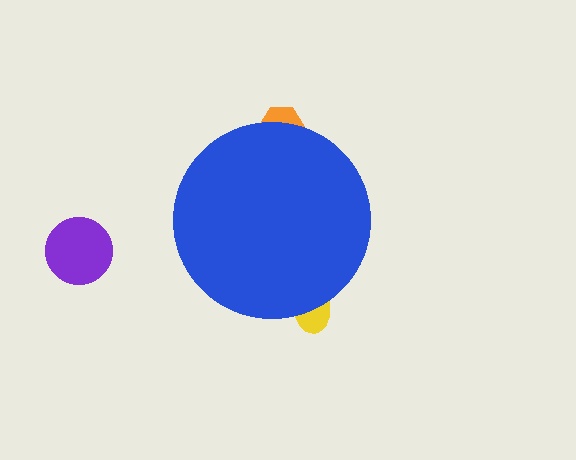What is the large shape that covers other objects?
A blue circle.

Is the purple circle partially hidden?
No, the purple circle is fully visible.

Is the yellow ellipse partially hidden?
Yes, the yellow ellipse is partially hidden behind the blue circle.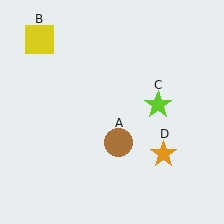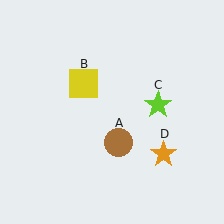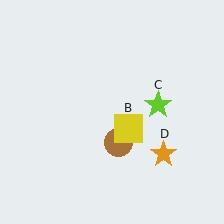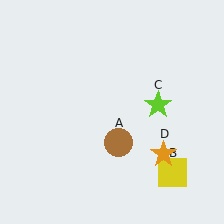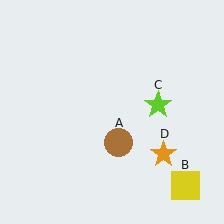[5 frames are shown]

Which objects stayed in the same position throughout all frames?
Brown circle (object A) and lime star (object C) and orange star (object D) remained stationary.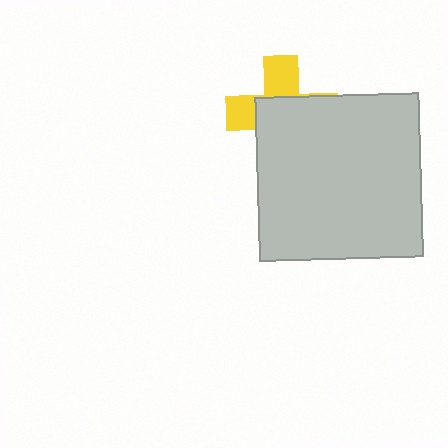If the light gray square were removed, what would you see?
You would see the complete yellow cross.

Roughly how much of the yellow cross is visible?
A small part of it is visible (roughly 38%).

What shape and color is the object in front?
The object in front is a light gray square.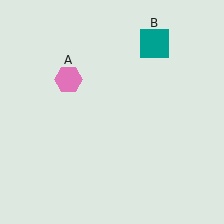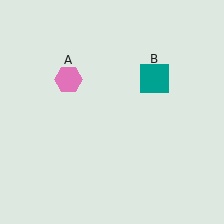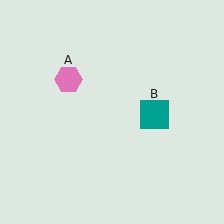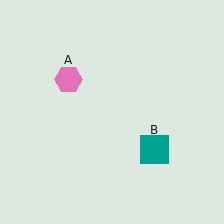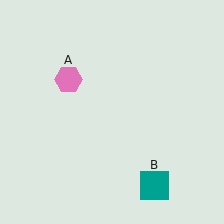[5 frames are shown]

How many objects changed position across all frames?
1 object changed position: teal square (object B).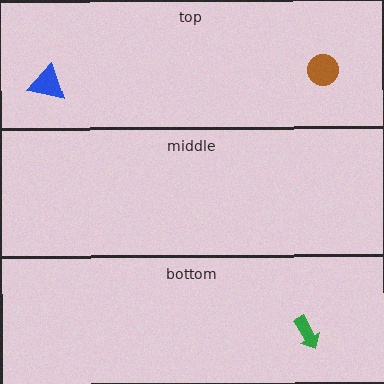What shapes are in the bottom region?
The green arrow.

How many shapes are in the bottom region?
1.